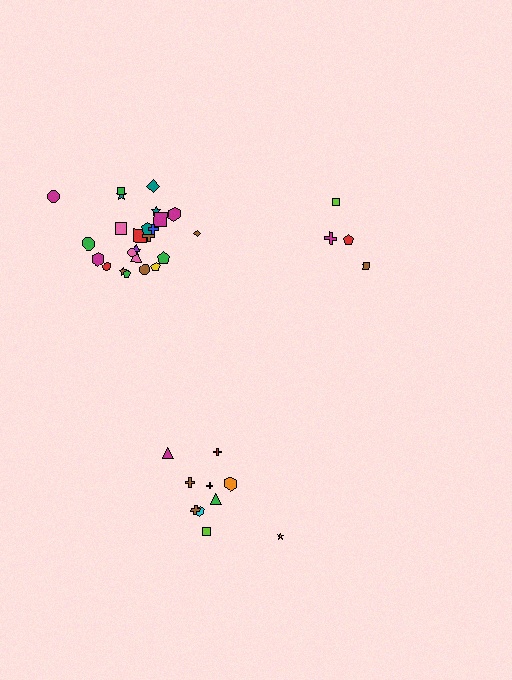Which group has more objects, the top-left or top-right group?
The top-left group.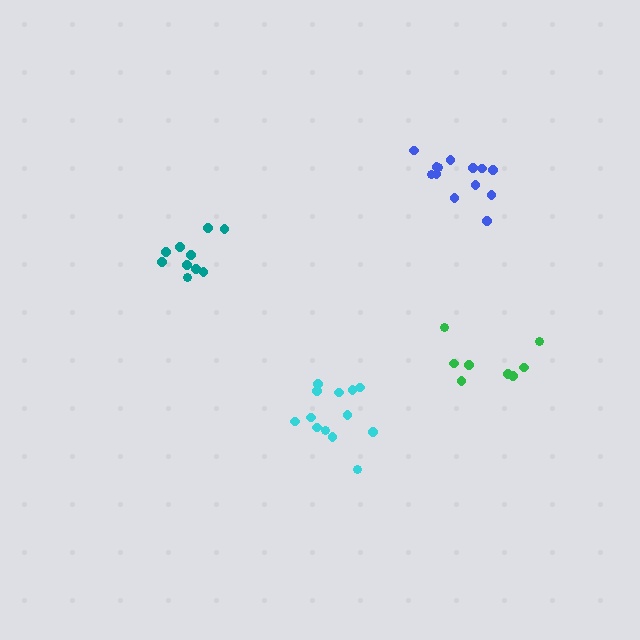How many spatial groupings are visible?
There are 4 spatial groupings.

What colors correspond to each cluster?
The clusters are colored: teal, blue, green, cyan.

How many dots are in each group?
Group 1: 10 dots, Group 2: 13 dots, Group 3: 8 dots, Group 4: 13 dots (44 total).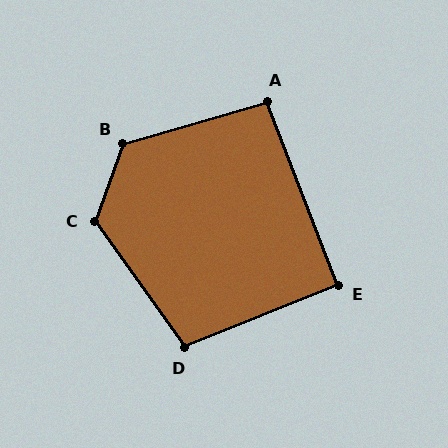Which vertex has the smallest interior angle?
E, at approximately 91 degrees.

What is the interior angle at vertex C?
Approximately 125 degrees (obtuse).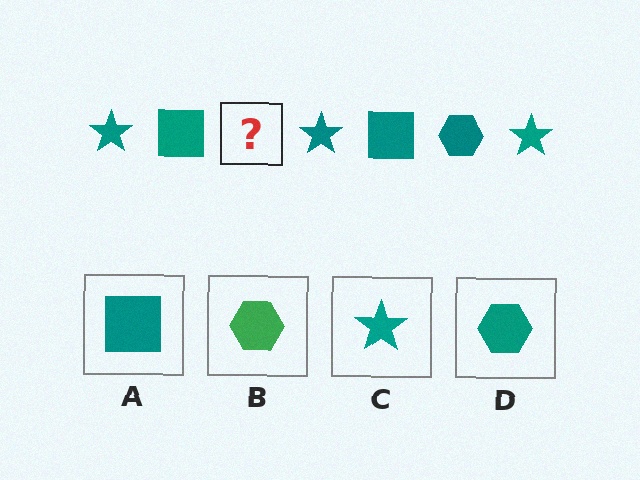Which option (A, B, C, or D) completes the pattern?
D.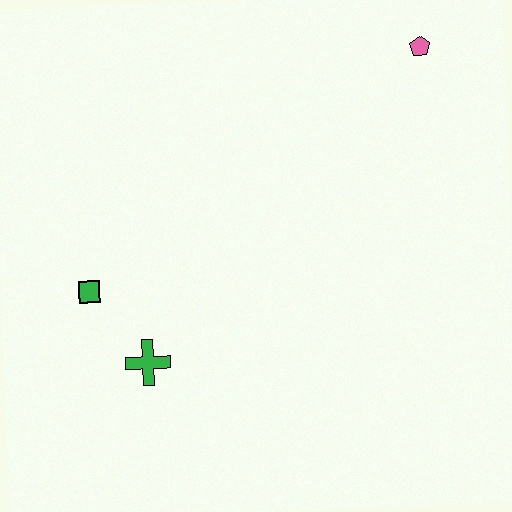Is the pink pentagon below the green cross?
No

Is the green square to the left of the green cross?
Yes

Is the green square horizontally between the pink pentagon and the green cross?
No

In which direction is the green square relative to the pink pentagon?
The green square is to the left of the pink pentagon.